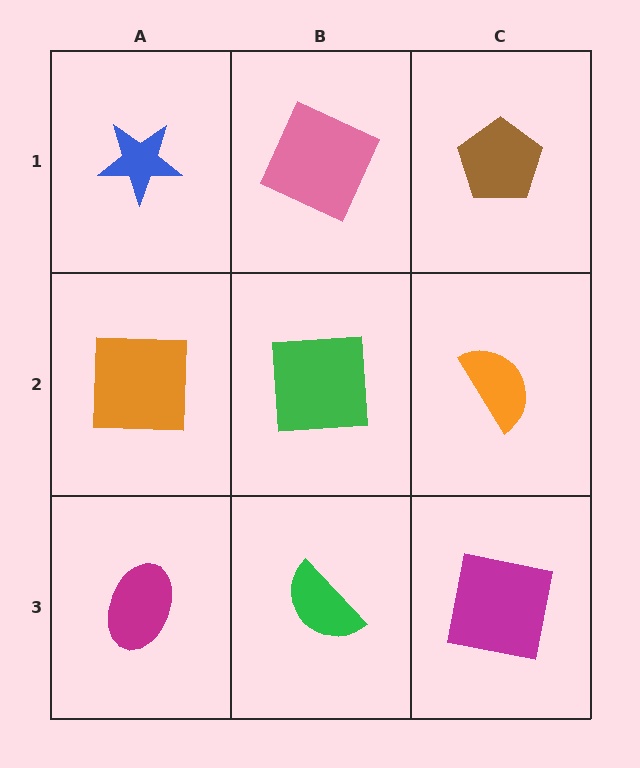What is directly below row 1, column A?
An orange square.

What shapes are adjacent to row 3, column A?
An orange square (row 2, column A), a green semicircle (row 3, column B).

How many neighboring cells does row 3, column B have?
3.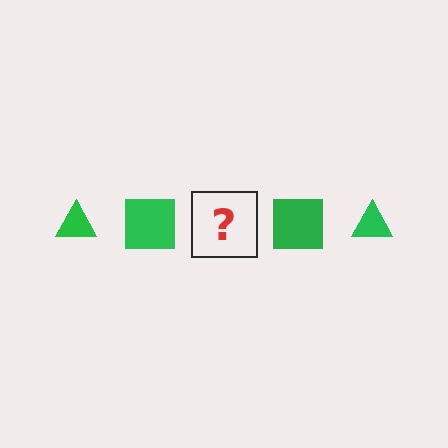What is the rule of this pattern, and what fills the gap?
The rule is that the pattern cycles through triangle, square shapes in green. The gap should be filled with a green triangle.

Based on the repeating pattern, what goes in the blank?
The blank should be a green triangle.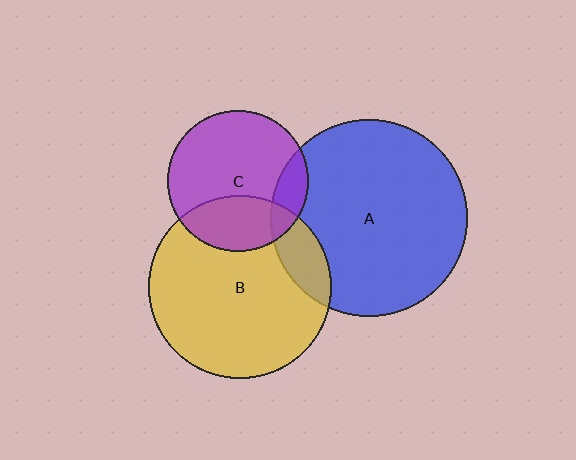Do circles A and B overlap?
Yes.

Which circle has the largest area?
Circle A (blue).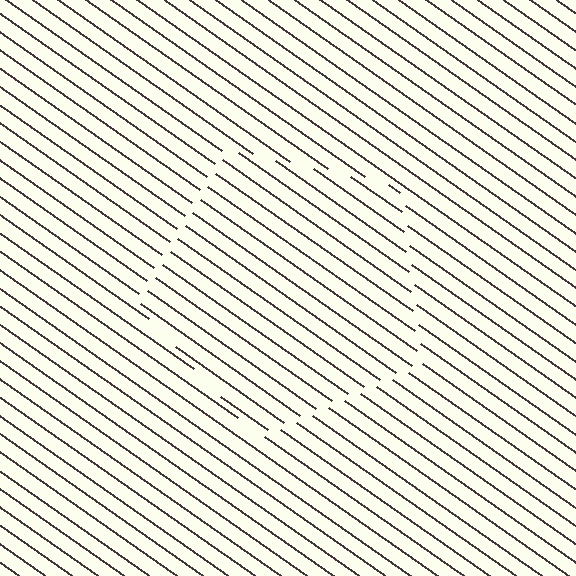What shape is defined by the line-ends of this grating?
An illusory pentagon. The interior of the shape contains the same grating, shifted by half a period — the contour is defined by the phase discontinuity where line-ends from the inner and outer gratings abut.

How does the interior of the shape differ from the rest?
The interior of the shape contains the same grating, shifted by half a period — the contour is defined by the phase discontinuity where line-ends from the inner and outer gratings abut.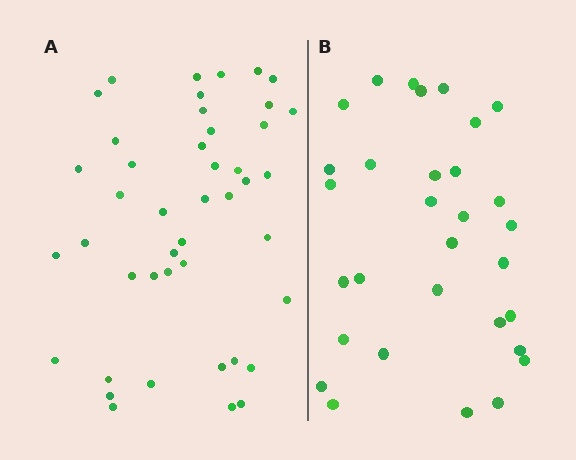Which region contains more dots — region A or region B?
Region A (the left region) has more dots.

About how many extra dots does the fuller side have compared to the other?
Region A has approximately 15 more dots than region B.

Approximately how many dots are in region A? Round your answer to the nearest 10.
About 40 dots. (The exact count is 44, which rounds to 40.)